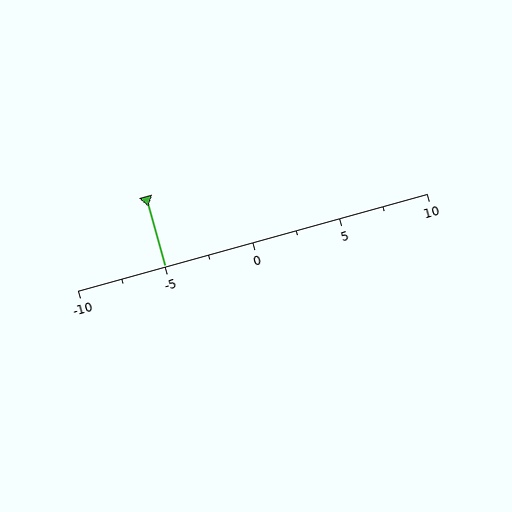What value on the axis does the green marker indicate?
The marker indicates approximately -5.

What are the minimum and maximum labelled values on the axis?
The axis runs from -10 to 10.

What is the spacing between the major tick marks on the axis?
The major ticks are spaced 5 apart.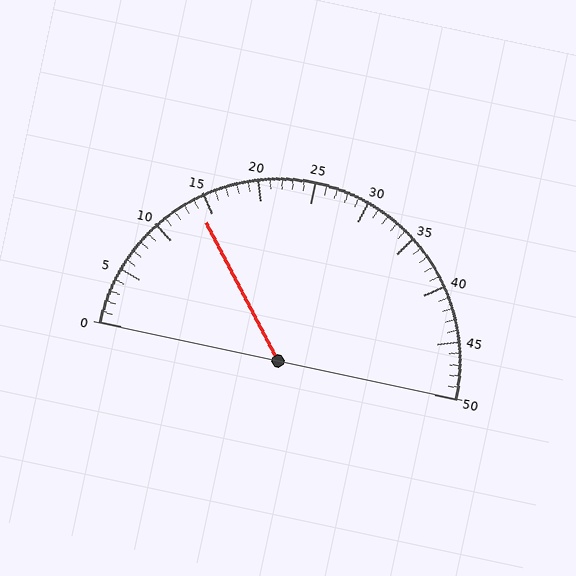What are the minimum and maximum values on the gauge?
The gauge ranges from 0 to 50.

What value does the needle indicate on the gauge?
The needle indicates approximately 14.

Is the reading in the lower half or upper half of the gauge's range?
The reading is in the lower half of the range (0 to 50).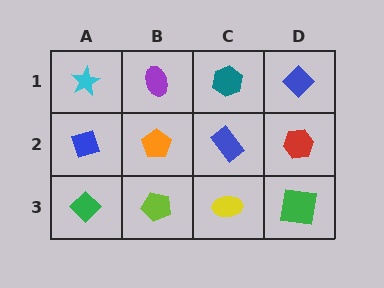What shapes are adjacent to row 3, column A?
A blue diamond (row 2, column A), a lime pentagon (row 3, column B).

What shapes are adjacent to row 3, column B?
An orange pentagon (row 2, column B), a green diamond (row 3, column A), a yellow ellipse (row 3, column C).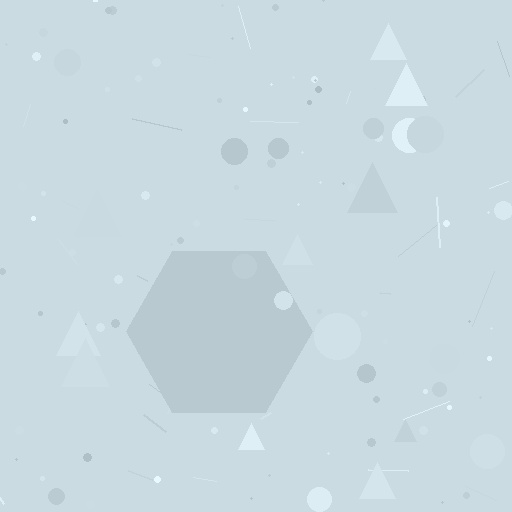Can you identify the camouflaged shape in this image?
The camouflaged shape is a hexagon.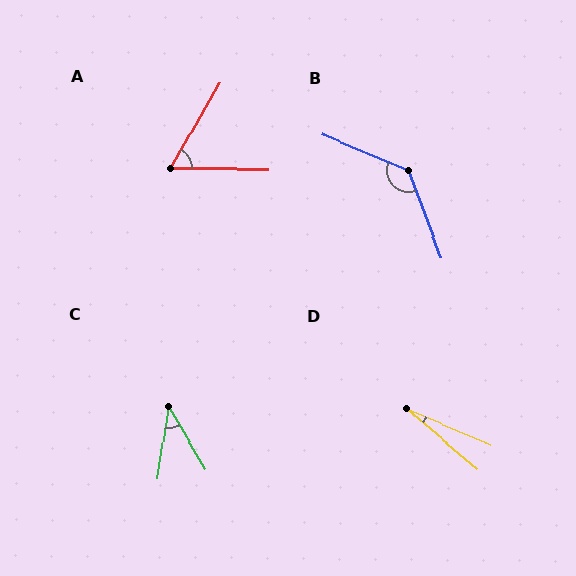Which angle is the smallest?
D, at approximately 17 degrees.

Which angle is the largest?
B, at approximately 133 degrees.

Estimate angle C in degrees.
Approximately 39 degrees.